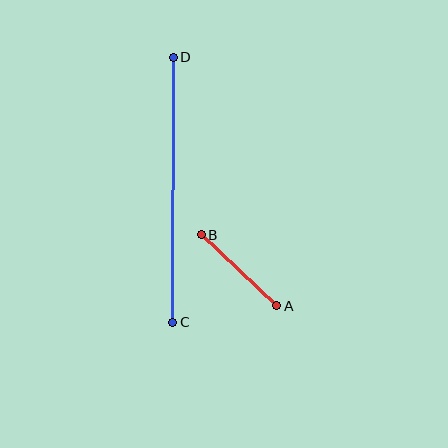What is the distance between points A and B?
The distance is approximately 104 pixels.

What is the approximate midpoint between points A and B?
The midpoint is at approximately (239, 270) pixels.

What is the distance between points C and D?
The distance is approximately 265 pixels.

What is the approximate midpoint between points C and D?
The midpoint is at approximately (173, 190) pixels.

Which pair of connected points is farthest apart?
Points C and D are farthest apart.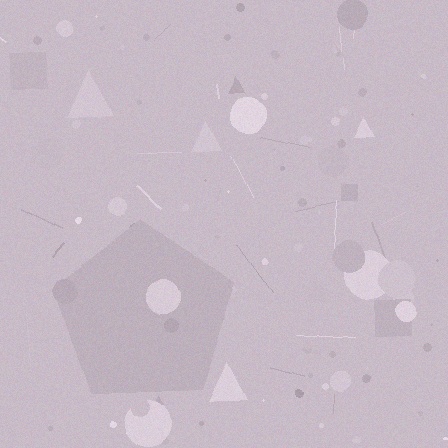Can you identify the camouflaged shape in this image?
The camouflaged shape is a pentagon.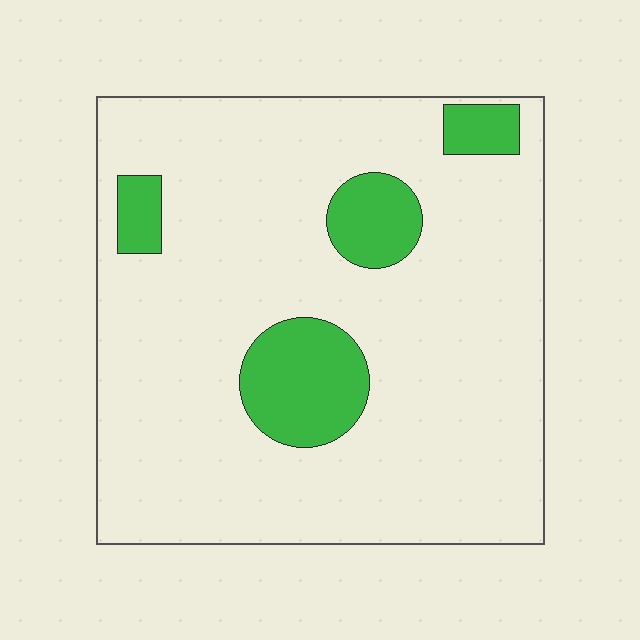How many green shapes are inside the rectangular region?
4.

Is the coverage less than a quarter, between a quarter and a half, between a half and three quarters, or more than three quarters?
Less than a quarter.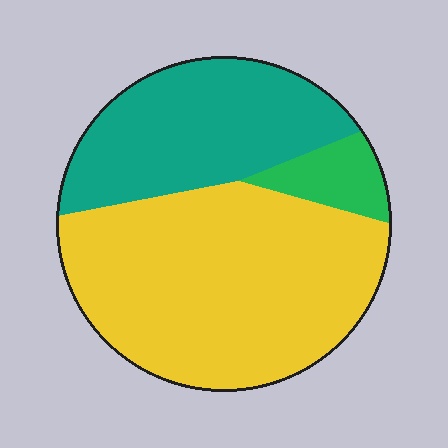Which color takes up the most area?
Yellow, at roughly 60%.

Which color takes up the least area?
Green, at roughly 10%.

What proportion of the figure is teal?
Teal takes up about one third (1/3) of the figure.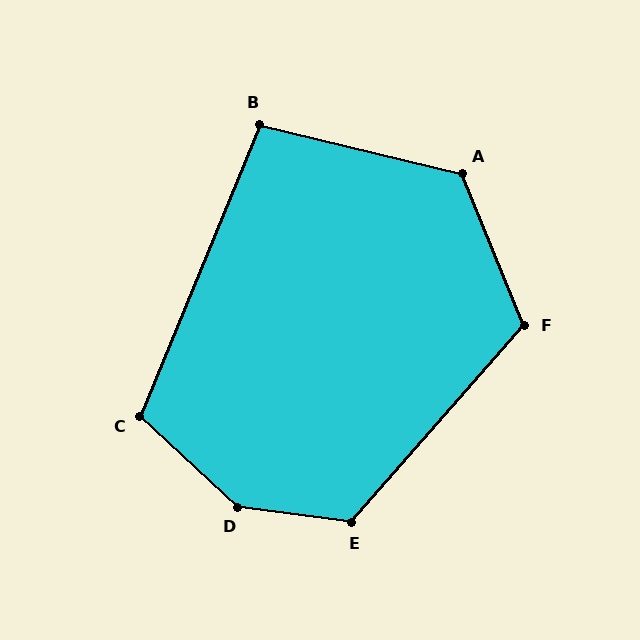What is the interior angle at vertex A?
Approximately 126 degrees (obtuse).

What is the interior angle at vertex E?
Approximately 124 degrees (obtuse).